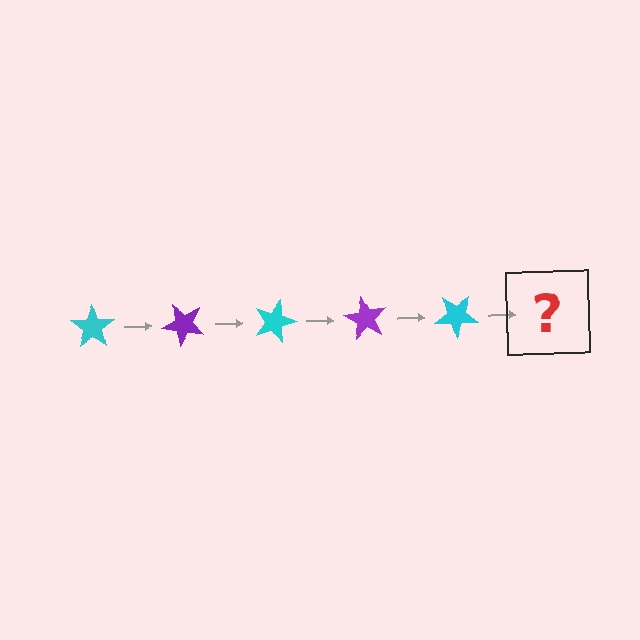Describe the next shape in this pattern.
It should be a purple star, rotated 225 degrees from the start.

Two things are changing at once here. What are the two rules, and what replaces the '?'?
The two rules are that it rotates 45 degrees each step and the color cycles through cyan and purple. The '?' should be a purple star, rotated 225 degrees from the start.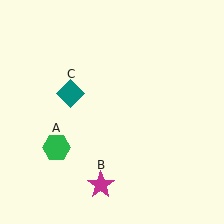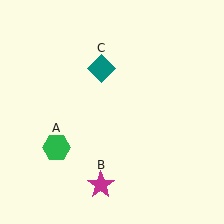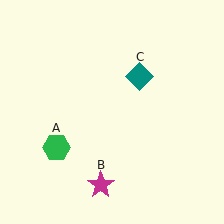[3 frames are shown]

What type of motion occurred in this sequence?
The teal diamond (object C) rotated clockwise around the center of the scene.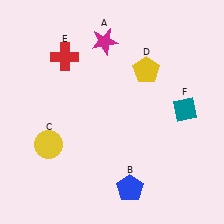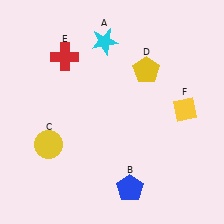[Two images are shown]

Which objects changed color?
A changed from magenta to cyan. F changed from teal to yellow.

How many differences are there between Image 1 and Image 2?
There are 2 differences between the two images.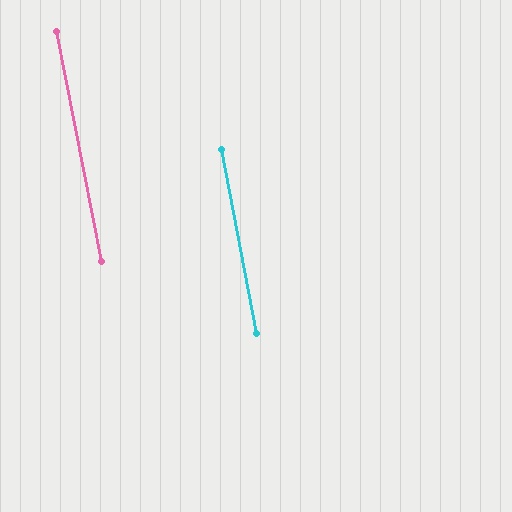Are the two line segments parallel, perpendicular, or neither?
Parallel — their directions differ by only 0.5°.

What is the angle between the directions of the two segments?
Approximately 0 degrees.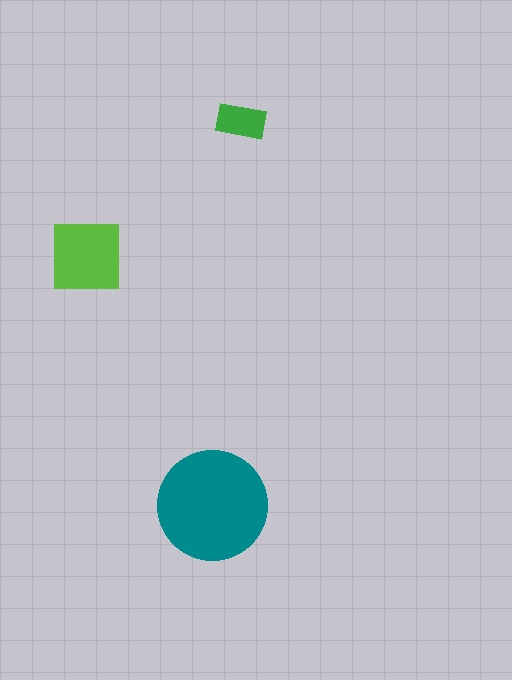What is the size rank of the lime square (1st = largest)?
2nd.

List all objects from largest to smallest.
The teal circle, the lime square, the green rectangle.